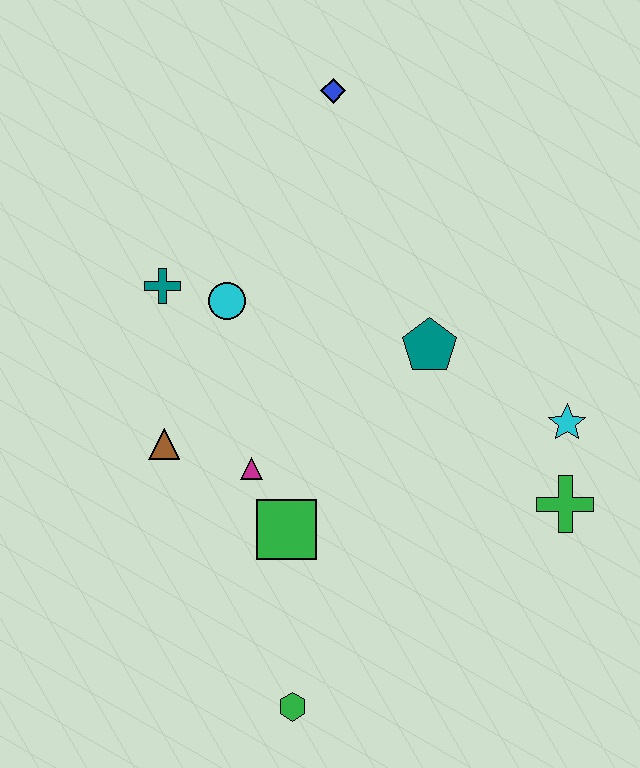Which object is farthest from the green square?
The blue diamond is farthest from the green square.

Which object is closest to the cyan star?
The green cross is closest to the cyan star.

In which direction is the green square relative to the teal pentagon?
The green square is below the teal pentagon.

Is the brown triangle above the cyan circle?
No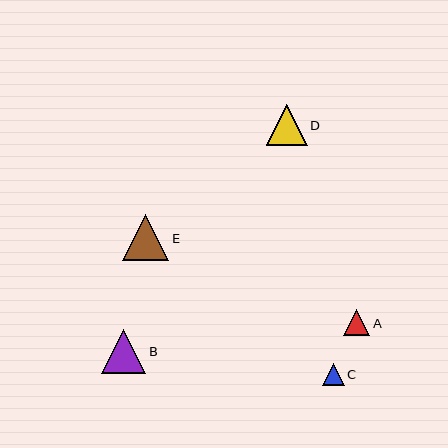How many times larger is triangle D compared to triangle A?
Triangle D is approximately 1.6 times the size of triangle A.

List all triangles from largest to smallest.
From largest to smallest: E, B, D, A, C.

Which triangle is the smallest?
Triangle C is the smallest with a size of approximately 22 pixels.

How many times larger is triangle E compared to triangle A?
Triangle E is approximately 1.8 times the size of triangle A.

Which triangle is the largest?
Triangle E is the largest with a size of approximately 46 pixels.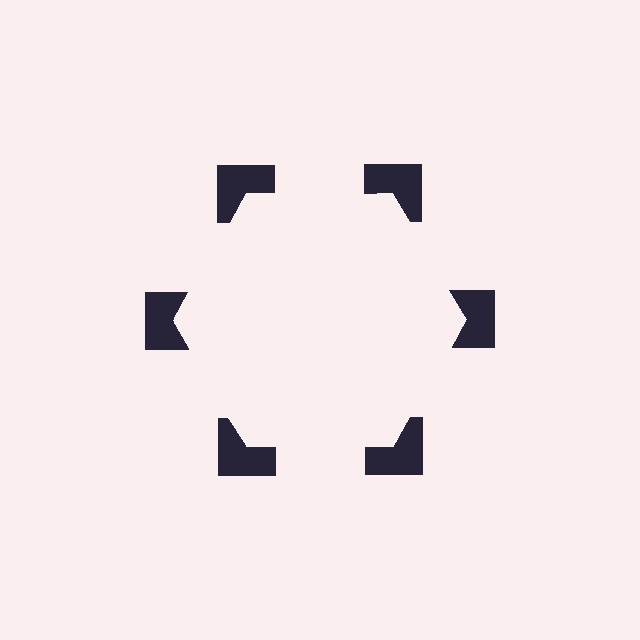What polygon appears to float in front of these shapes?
An illusory hexagon — its edges are inferred from the aligned wedge cuts in the notched squares, not physically drawn.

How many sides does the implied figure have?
6 sides.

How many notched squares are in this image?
There are 6 — one at each vertex of the illusory hexagon.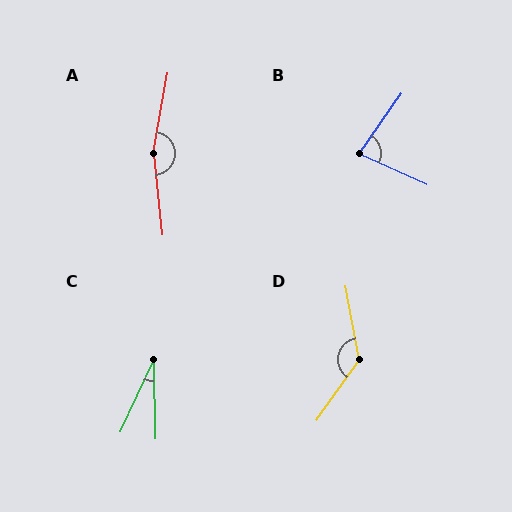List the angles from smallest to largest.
C (26°), B (80°), D (134°), A (164°).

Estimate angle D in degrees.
Approximately 134 degrees.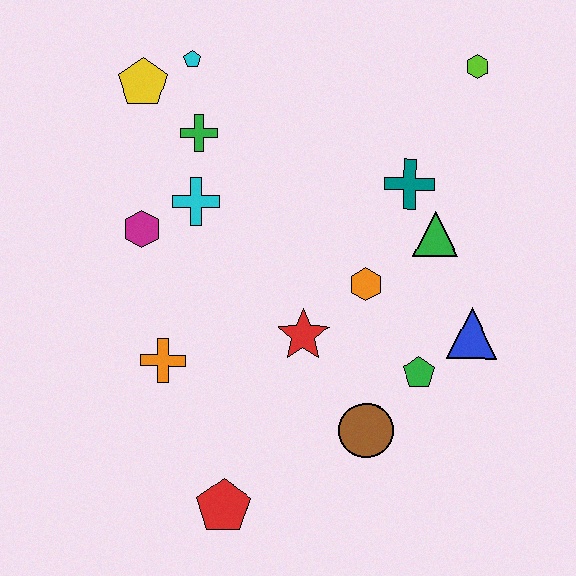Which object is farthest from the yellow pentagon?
The red pentagon is farthest from the yellow pentagon.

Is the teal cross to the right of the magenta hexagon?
Yes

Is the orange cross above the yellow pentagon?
No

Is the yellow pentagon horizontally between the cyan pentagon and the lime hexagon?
No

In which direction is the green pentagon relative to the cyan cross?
The green pentagon is to the right of the cyan cross.